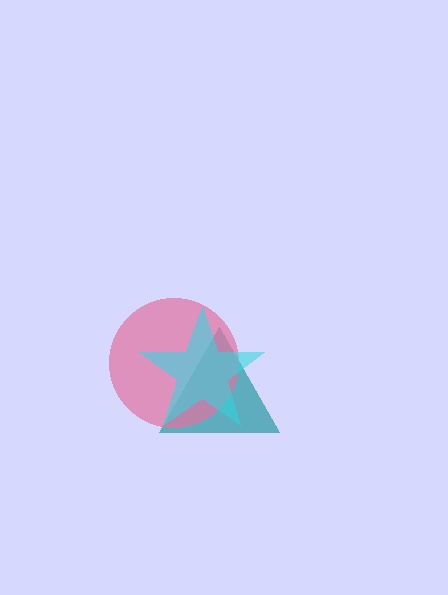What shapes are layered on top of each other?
The layered shapes are: a teal triangle, a pink circle, a cyan star.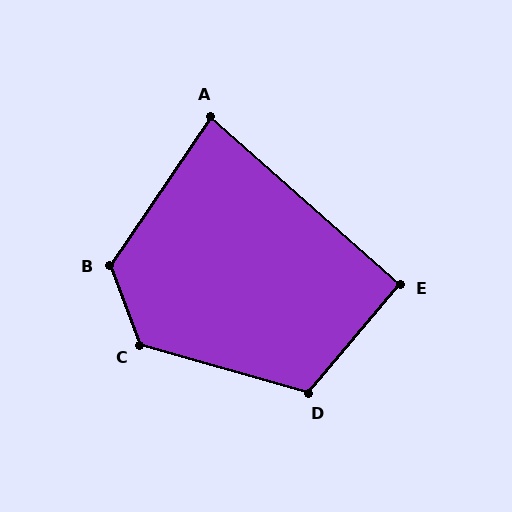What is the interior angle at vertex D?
Approximately 114 degrees (obtuse).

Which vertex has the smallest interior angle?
A, at approximately 83 degrees.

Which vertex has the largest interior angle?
C, at approximately 126 degrees.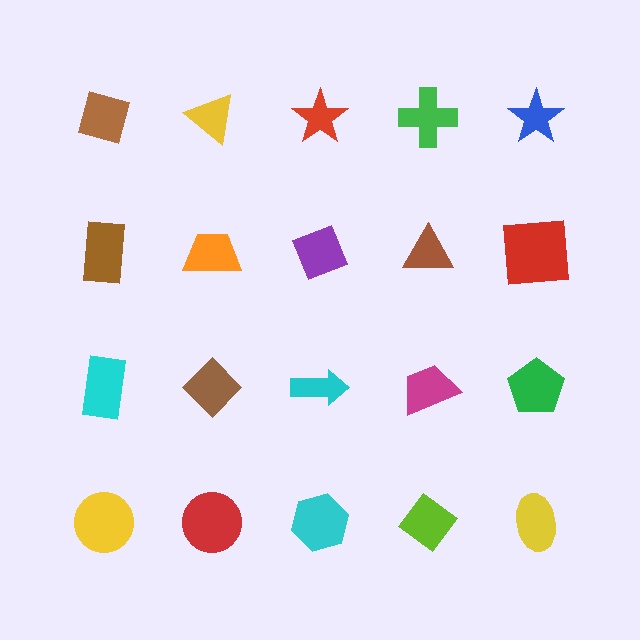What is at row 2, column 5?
A red square.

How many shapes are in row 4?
5 shapes.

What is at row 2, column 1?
A brown rectangle.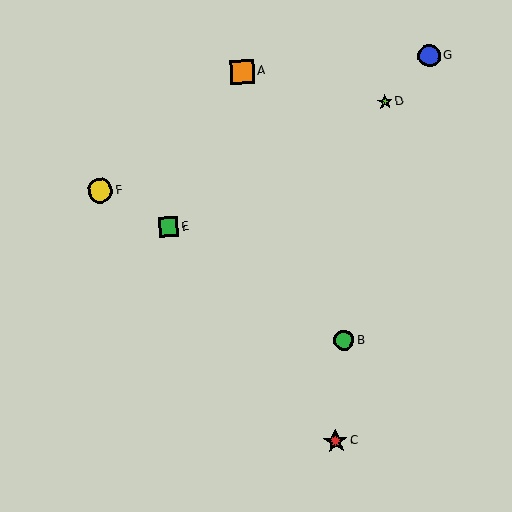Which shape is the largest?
The yellow circle (labeled F) is the largest.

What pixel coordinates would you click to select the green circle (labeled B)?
Click at (344, 340) to select the green circle B.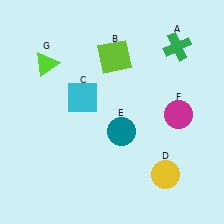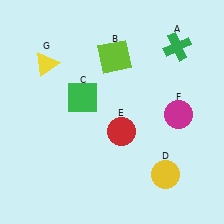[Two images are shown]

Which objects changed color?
C changed from cyan to green. E changed from teal to red. G changed from lime to yellow.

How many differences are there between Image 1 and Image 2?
There are 3 differences between the two images.